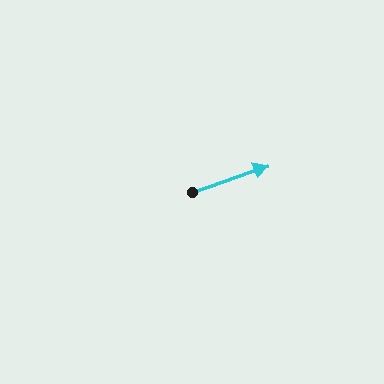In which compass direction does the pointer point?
East.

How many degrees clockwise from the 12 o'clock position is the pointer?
Approximately 71 degrees.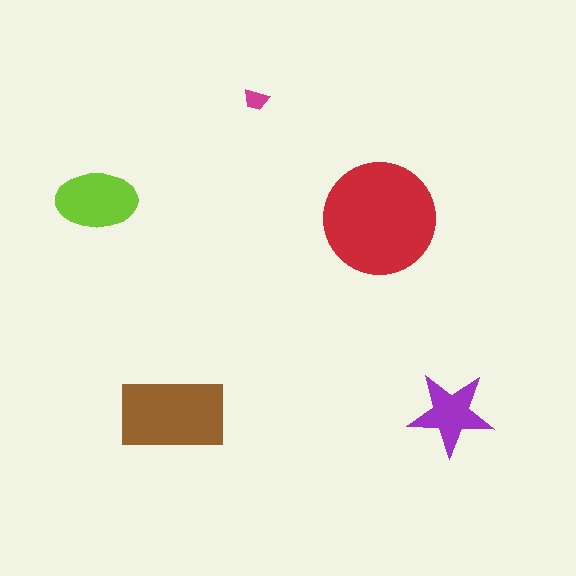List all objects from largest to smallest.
The red circle, the brown rectangle, the lime ellipse, the purple star, the magenta trapezoid.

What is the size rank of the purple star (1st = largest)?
4th.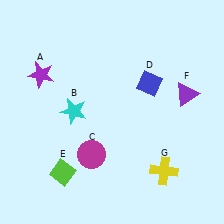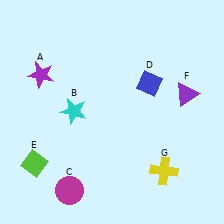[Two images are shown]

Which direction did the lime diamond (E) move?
The lime diamond (E) moved left.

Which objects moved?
The objects that moved are: the magenta circle (C), the lime diamond (E).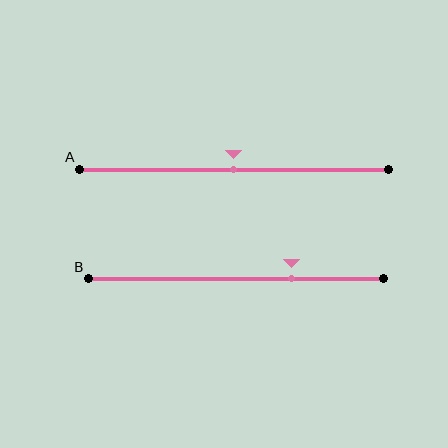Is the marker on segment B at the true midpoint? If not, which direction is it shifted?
No, the marker on segment B is shifted to the right by about 19% of the segment length.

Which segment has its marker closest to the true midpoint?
Segment A has its marker closest to the true midpoint.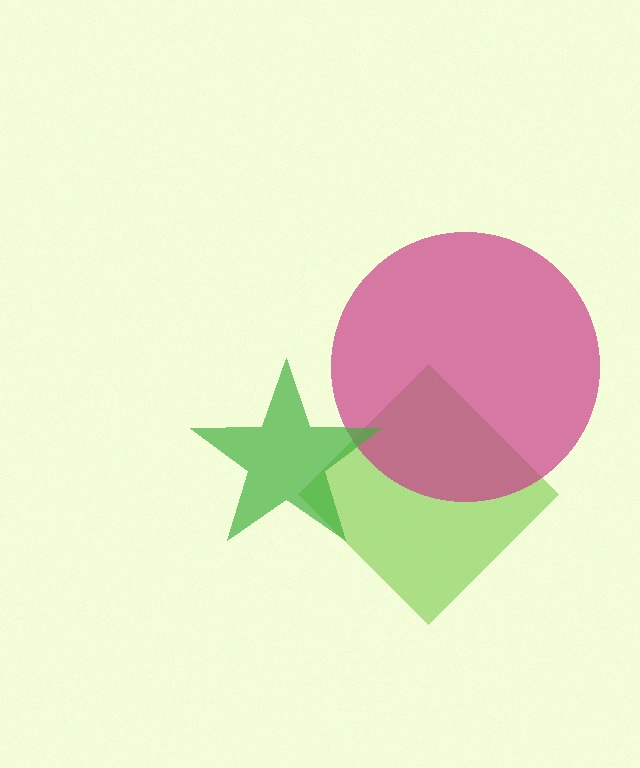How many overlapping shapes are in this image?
There are 3 overlapping shapes in the image.